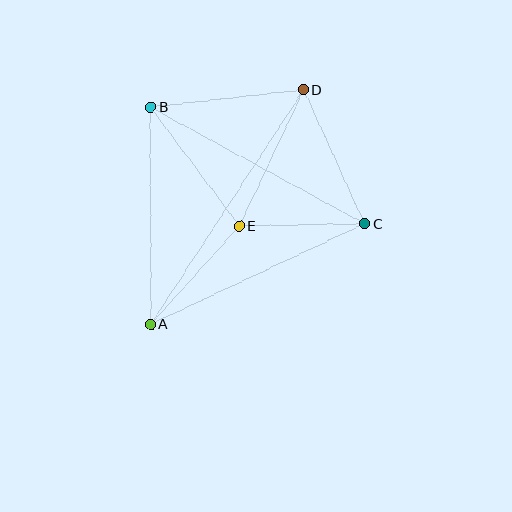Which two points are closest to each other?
Points C and E are closest to each other.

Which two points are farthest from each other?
Points A and D are farthest from each other.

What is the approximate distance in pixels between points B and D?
The distance between B and D is approximately 154 pixels.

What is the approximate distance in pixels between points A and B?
The distance between A and B is approximately 217 pixels.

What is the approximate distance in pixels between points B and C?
The distance between B and C is approximately 244 pixels.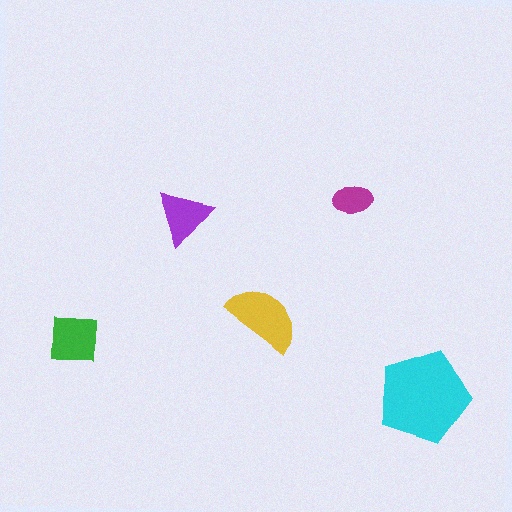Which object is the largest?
The cyan pentagon.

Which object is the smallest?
The magenta ellipse.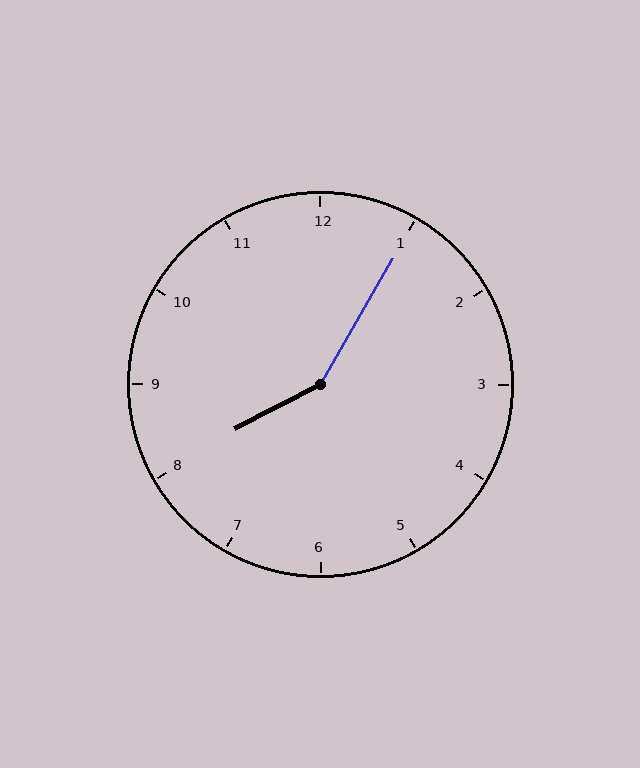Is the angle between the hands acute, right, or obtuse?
It is obtuse.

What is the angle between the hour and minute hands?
Approximately 148 degrees.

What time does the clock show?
8:05.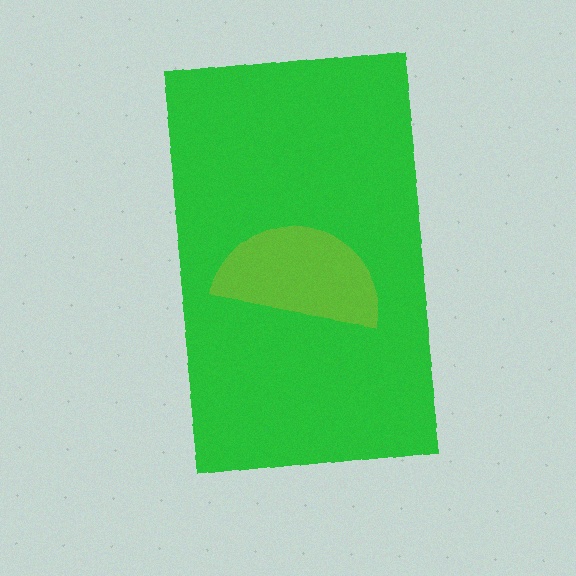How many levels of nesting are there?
2.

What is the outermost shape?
The green rectangle.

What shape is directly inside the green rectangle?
The lime semicircle.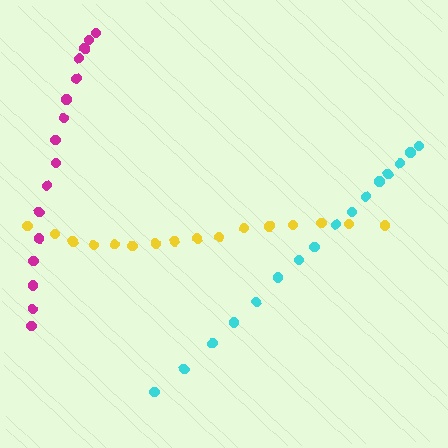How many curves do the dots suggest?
There are 3 distinct paths.